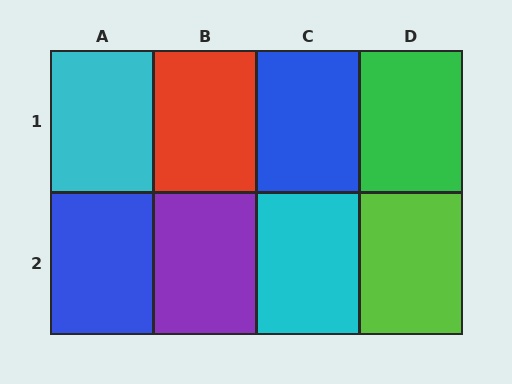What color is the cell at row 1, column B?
Red.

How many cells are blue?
2 cells are blue.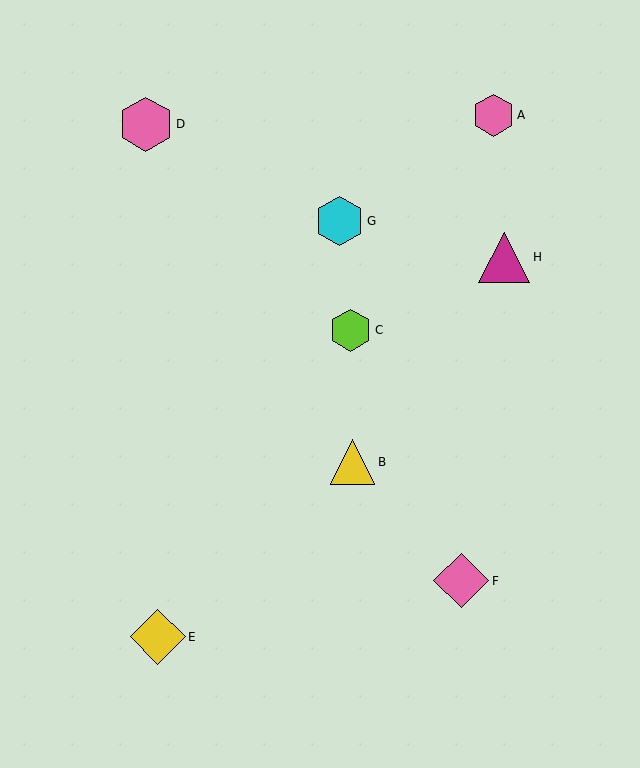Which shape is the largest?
The yellow diamond (labeled E) is the largest.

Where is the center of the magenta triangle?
The center of the magenta triangle is at (504, 257).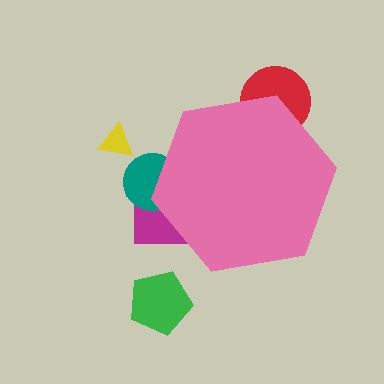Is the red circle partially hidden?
Yes, the red circle is partially hidden behind the pink hexagon.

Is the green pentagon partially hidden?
No, the green pentagon is fully visible.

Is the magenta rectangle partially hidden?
Yes, the magenta rectangle is partially hidden behind the pink hexagon.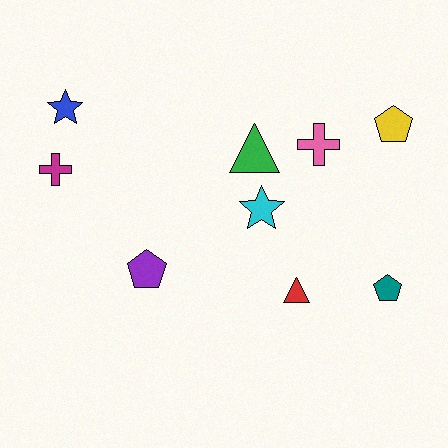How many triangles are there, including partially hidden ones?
There are 2 triangles.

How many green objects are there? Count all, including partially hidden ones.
There is 1 green object.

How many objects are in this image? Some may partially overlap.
There are 9 objects.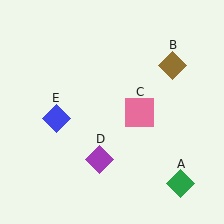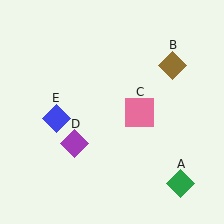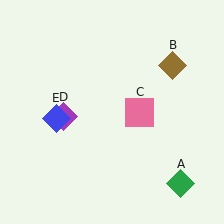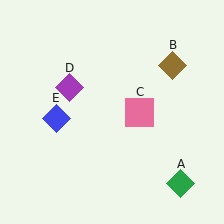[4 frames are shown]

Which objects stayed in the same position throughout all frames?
Green diamond (object A) and brown diamond (object B) and pink square (object C) and blue diamond (object E) remained stationary.